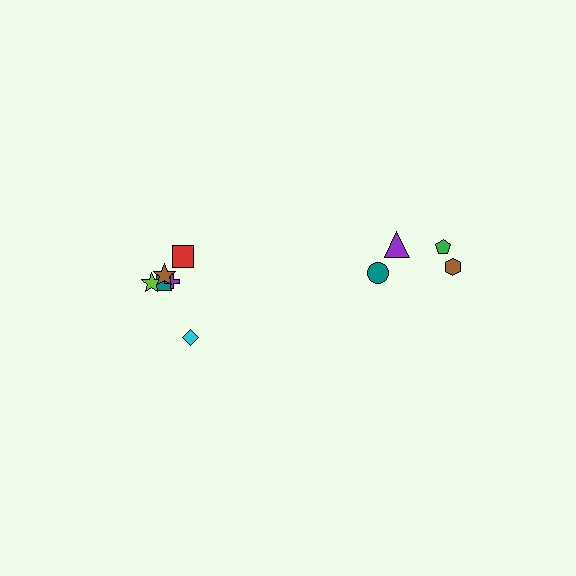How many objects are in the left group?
There are 6 objects.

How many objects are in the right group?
There are 4 objects.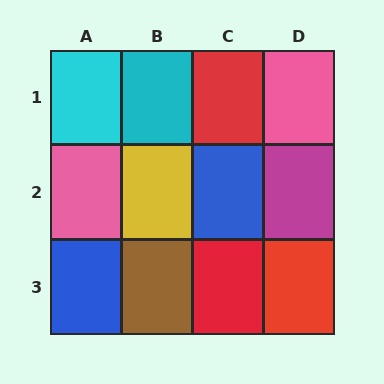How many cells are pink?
2 cells are pink.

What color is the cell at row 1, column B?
Cyan.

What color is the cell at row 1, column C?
Red.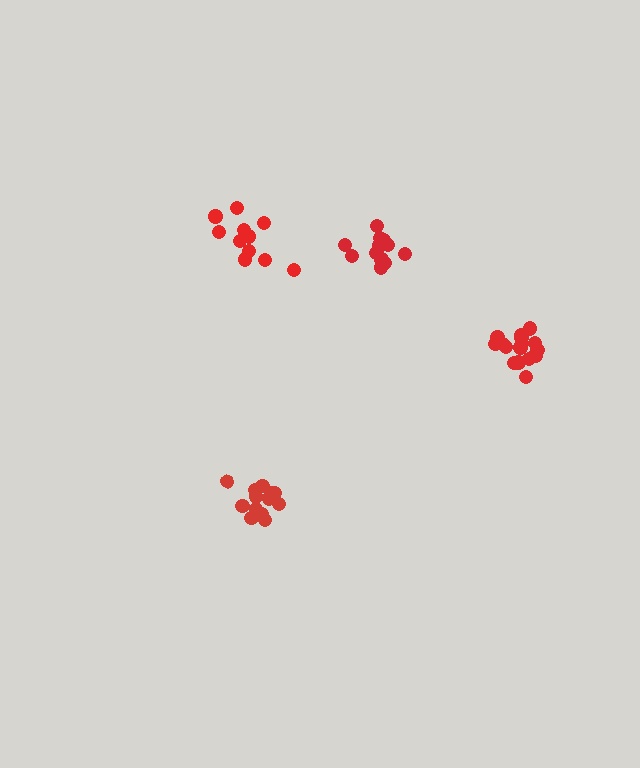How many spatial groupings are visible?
There are 4 spatial groupings.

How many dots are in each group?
Group 1: 16 dots, Group 2: 13 dots, Group 3: 12 dots, Group 4: 11 dots (52 total).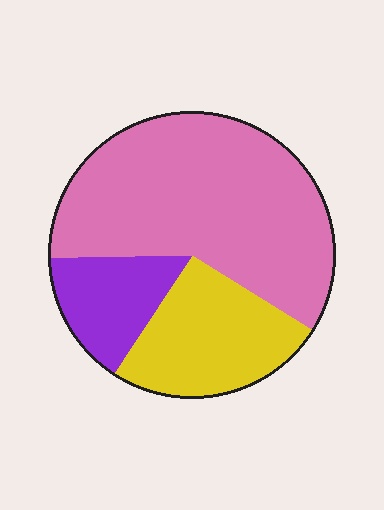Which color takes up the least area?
Purple, at roughly 15%.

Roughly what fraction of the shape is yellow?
Yellow covers around 25% of the shape.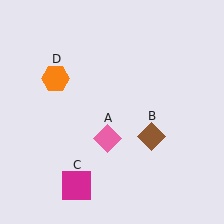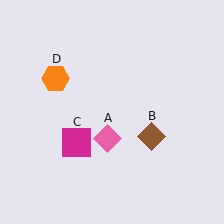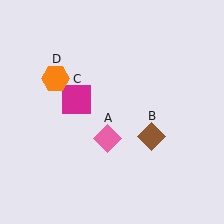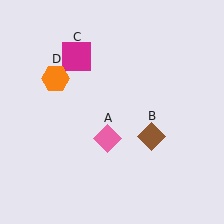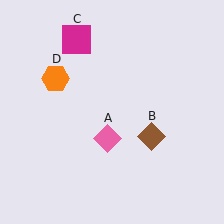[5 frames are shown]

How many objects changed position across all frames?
1 object changed position: magenta square (object C).